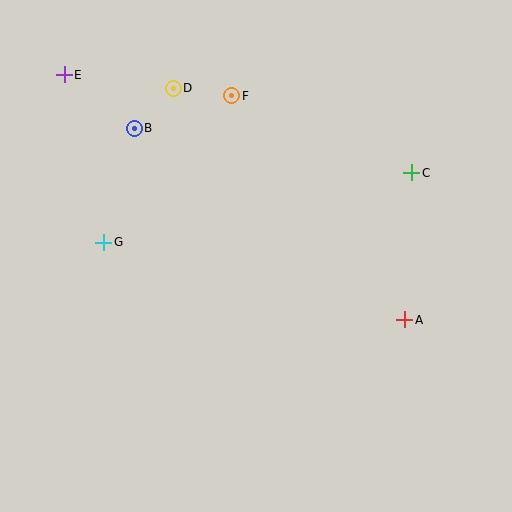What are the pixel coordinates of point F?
Point F is at (232, 96).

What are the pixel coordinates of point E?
Point E is at (64, 75).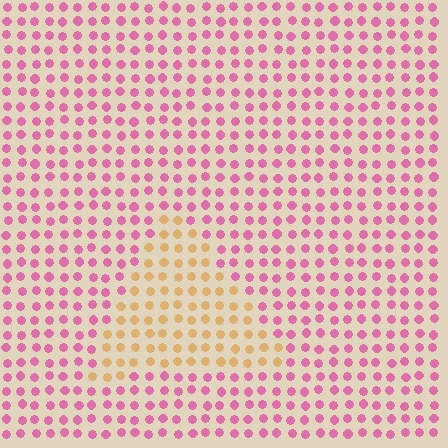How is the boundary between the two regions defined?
The boundary is defined purely by a slight shift in hue (about 68 degrees). Spacing, size, and orientation are identical on both sides.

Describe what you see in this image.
The image is filled with small pink elements in a uniform arrangement. A triangle-shaped region is visible where the elements are tinted to a slightly different hue, forming a subtle color boundary.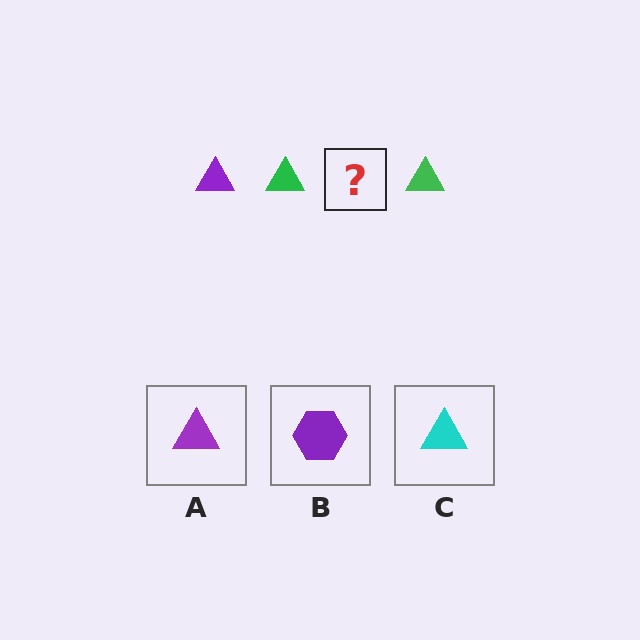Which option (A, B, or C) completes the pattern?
A.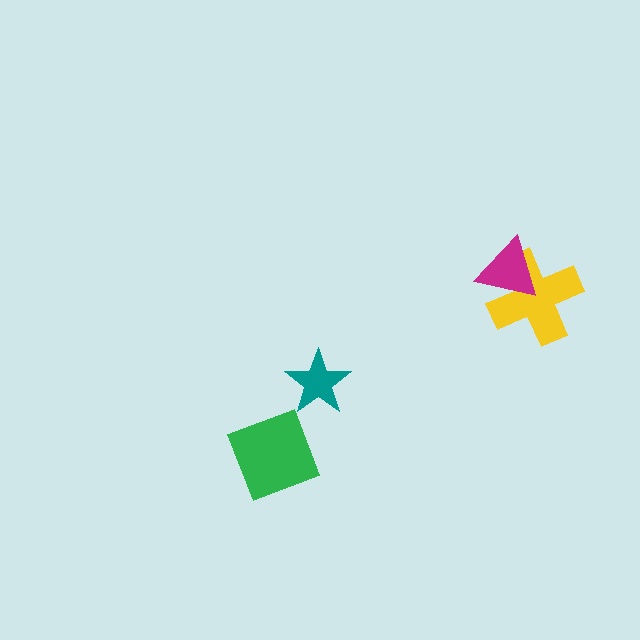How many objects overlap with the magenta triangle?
1 object overlaps with the magenta triangle.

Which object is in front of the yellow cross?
The magenta triangle is in front of the yellow cross.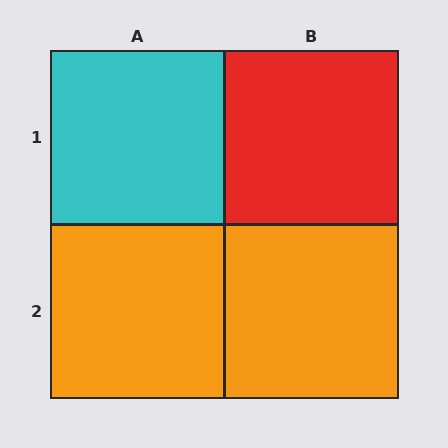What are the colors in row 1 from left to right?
Cyan, red.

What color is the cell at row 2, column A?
Orange.